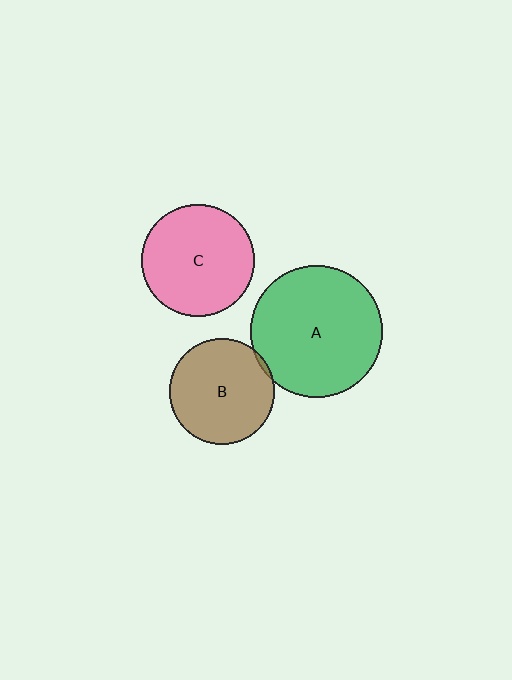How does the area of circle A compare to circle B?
Approximately 1.5 times.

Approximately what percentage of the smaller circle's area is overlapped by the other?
Approximately 5%.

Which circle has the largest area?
Circle A (green).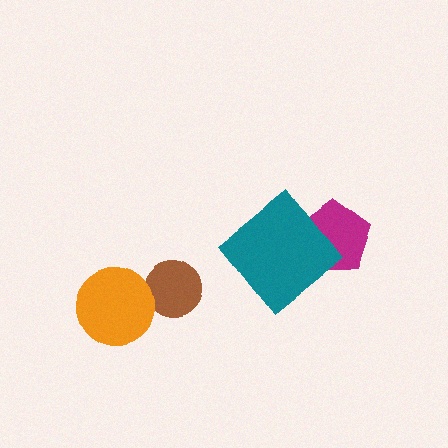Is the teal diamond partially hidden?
No, no other shape covers it.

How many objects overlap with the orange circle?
1 object overlaps with the orange circle.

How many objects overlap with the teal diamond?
1 object overlaps with the teal diamond.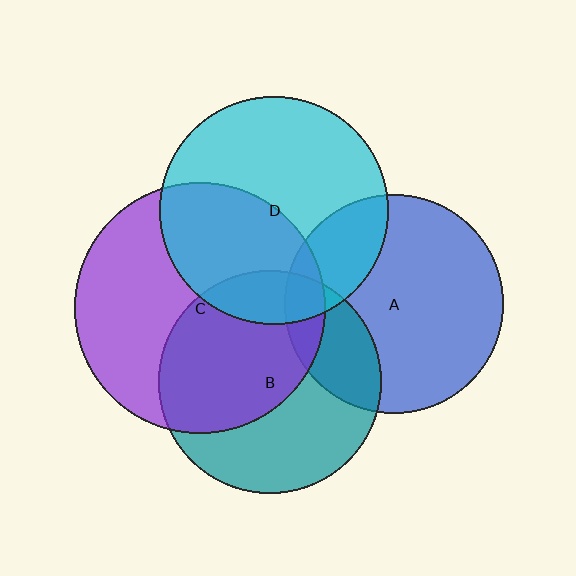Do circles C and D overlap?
Yes.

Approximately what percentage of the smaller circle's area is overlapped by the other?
Approximately 40%.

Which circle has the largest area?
Circle C (purple).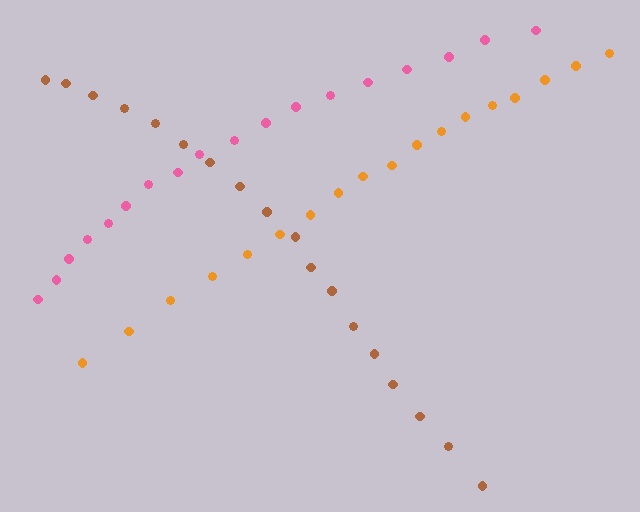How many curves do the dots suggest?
There are 3 distinct paths.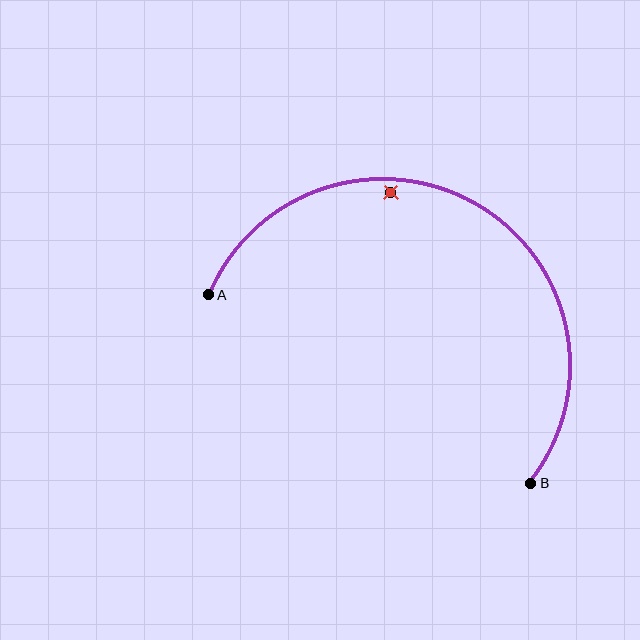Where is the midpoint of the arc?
The arc midpoint is the point on the curve farthest from the straight line joining A and B. It sits above that line.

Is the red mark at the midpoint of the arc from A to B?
No — the red mark does not lie on the arc at all. It sits slightly inside the curve.